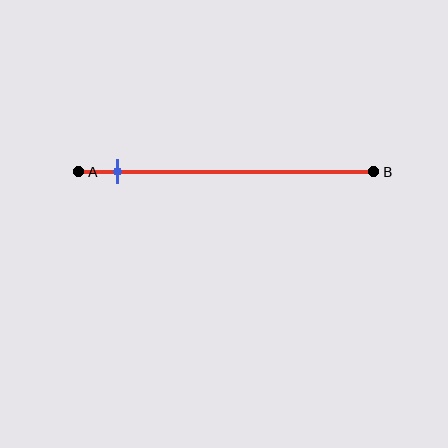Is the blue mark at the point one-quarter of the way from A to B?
No, the mark is at about 15% from A, not at the 25% one-quarter point.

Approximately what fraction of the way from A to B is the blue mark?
The blue mark is approximately 15% of the way from A to B.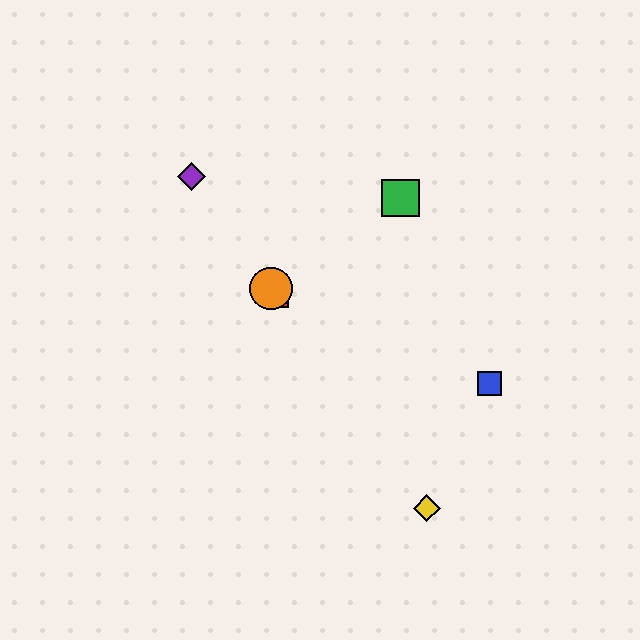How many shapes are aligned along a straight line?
4 shapes (the red square, the yellow diamond, the purple diamond, the orange circle) are aligned along a straight line.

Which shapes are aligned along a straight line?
The red square, the yellow diamond, the purple diamond, the orange circle are aligned along a straight line.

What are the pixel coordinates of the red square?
The red square is at (275, 294).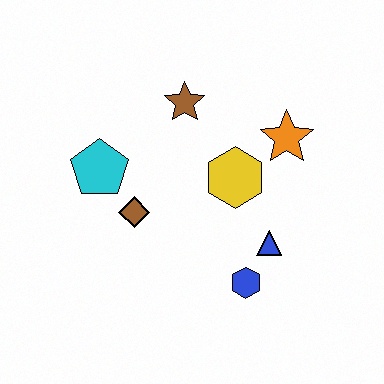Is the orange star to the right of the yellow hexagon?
Yes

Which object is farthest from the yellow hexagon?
The cyan pentagon is farthest from the yellow hexagon.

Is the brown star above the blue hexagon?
Yes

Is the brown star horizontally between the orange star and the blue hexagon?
No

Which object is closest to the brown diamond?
The cyan pentagon is closest to the brown diamond.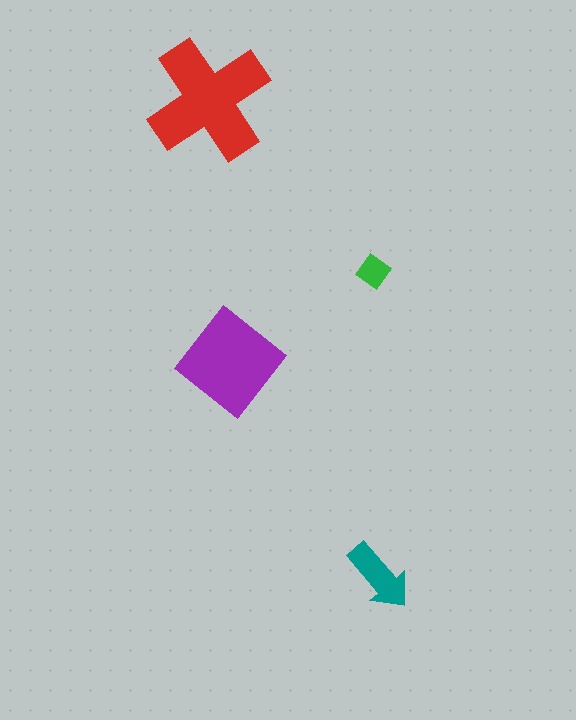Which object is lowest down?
The teal arrow is bottommost.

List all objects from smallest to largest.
The green diamond, the teal arrow, the purple diamond, the red cross.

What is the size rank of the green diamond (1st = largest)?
4th.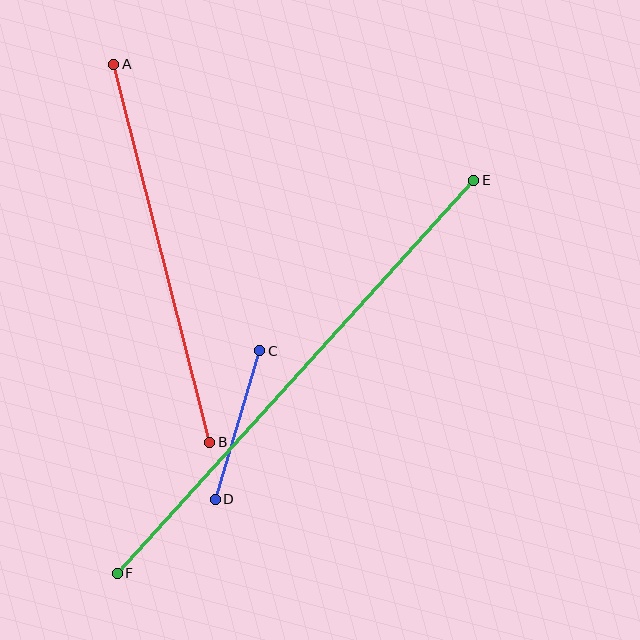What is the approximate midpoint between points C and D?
The midpoint is at approximately (238, 425) pixels.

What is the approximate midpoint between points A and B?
The midpoint is at approximately (162, 253) pixels.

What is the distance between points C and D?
The distance is approximately 155 pixels.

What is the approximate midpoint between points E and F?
The midpoint is at approximately (296, 377) pixels.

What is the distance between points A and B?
The distance is approximately 390 pixels.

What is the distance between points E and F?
The distance is approximately 530 pixels.